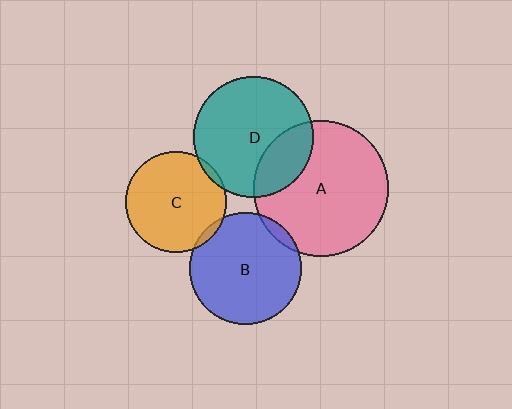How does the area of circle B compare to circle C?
Approximately 1.2 times.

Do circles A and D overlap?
Yes.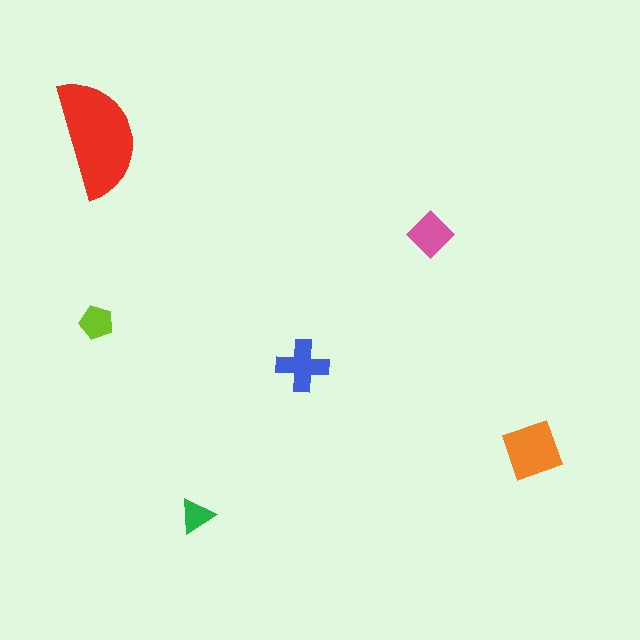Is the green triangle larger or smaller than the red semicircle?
Smaller.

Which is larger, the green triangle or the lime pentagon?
The lime pentagon.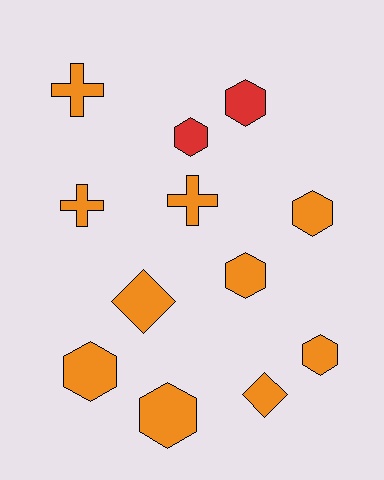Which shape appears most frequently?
Hexagon, with 7 objects.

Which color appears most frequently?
Orange, with 10 objects.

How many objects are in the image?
There are 12 objects.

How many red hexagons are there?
There are 2 red hexagons.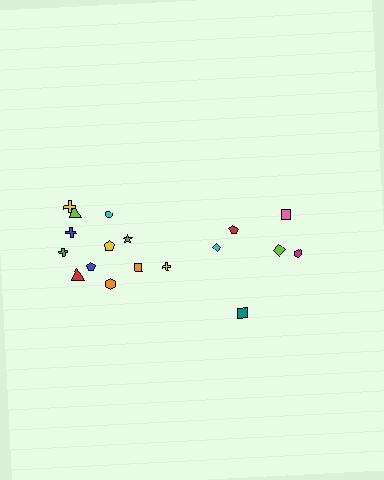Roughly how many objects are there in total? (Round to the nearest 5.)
Roughly 20 objects in total.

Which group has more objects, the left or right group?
The left group.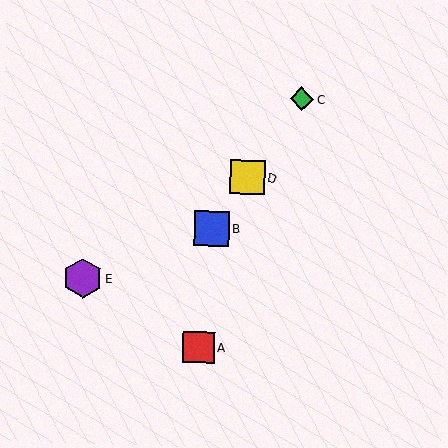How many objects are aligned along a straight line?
3 objects (B, C, D) are aligned along a straight line.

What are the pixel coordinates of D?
Object D is at (247, 177).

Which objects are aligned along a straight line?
Objects B, C, D are aligned along a straight line.